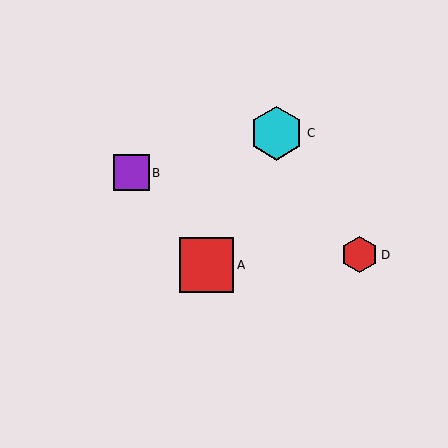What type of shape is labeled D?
Shape D is a red hexagon.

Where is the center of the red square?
The center of the red square is at (207, 265).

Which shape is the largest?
The red square (labeled A) is the largest.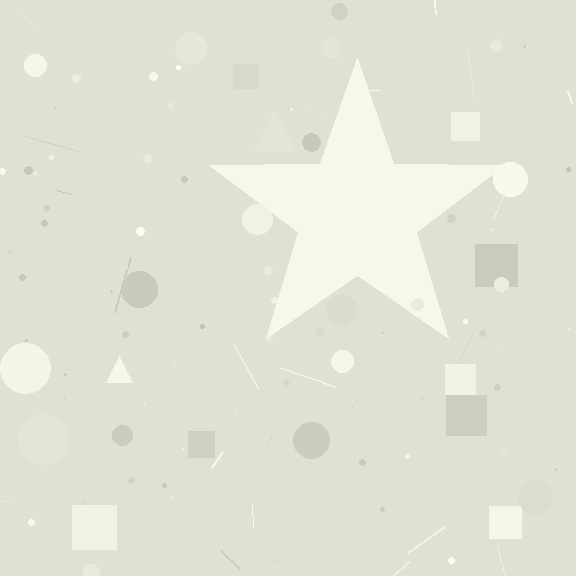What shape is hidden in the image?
A star is hidden in the image.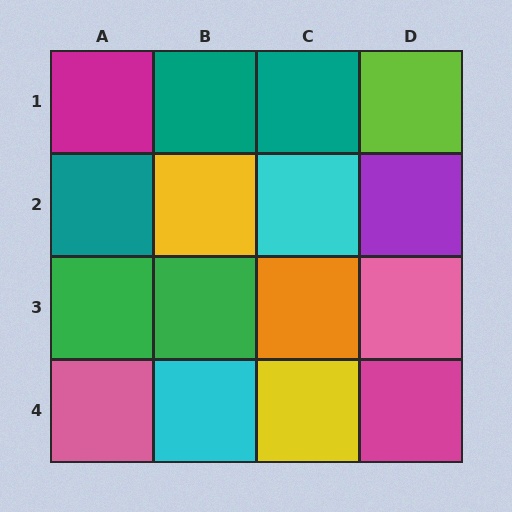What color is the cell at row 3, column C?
Orange.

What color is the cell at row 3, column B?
Green.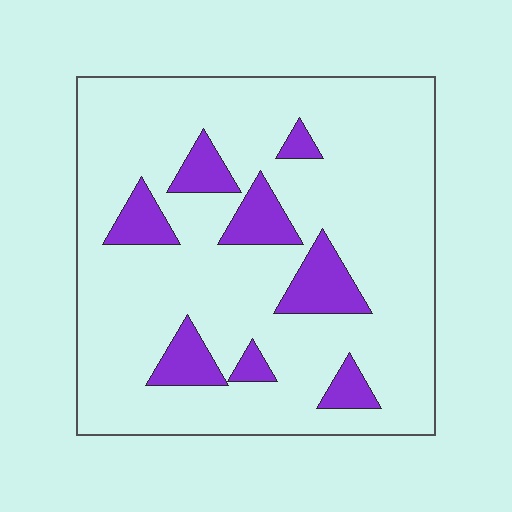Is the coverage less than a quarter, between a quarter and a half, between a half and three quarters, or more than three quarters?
Less than a quarter.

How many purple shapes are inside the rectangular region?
8.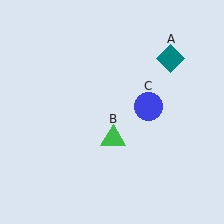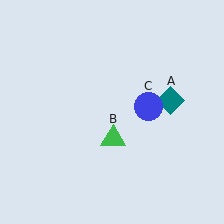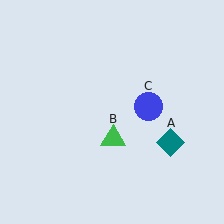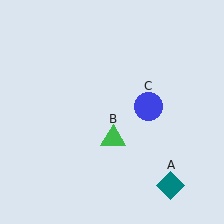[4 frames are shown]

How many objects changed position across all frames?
1 object changed position: teal diamond (object A).